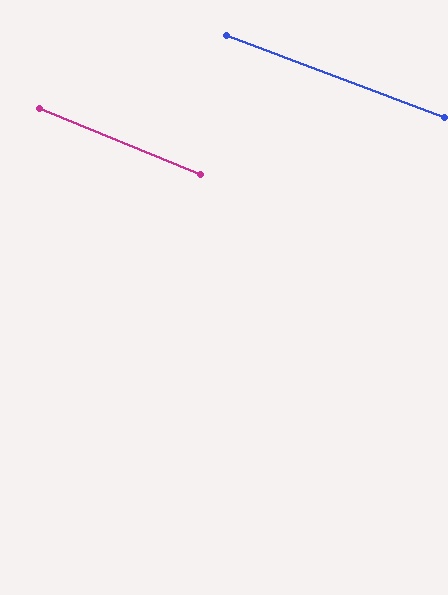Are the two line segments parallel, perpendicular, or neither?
Parallel — their directions differ by only 2.0°.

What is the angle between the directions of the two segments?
Approximately 2 degrees.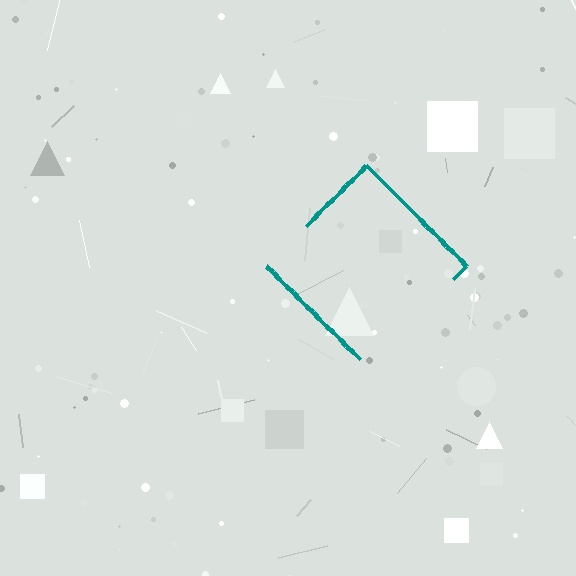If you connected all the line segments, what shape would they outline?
They would outline a diamond.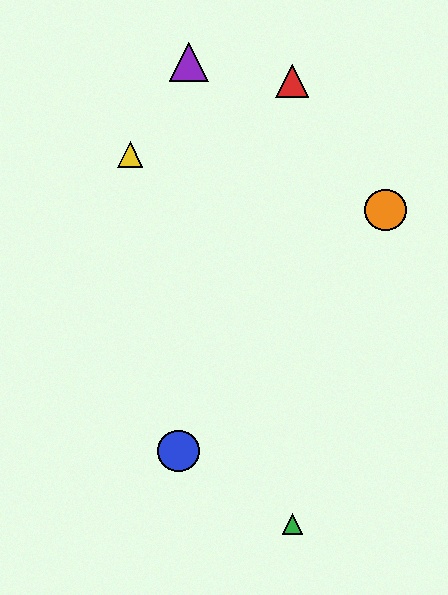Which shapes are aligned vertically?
The red triangle, the green triangle are aligned vertically.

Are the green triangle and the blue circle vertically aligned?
No, the green triangle is at x≈292 and the blue circle is at x≈178.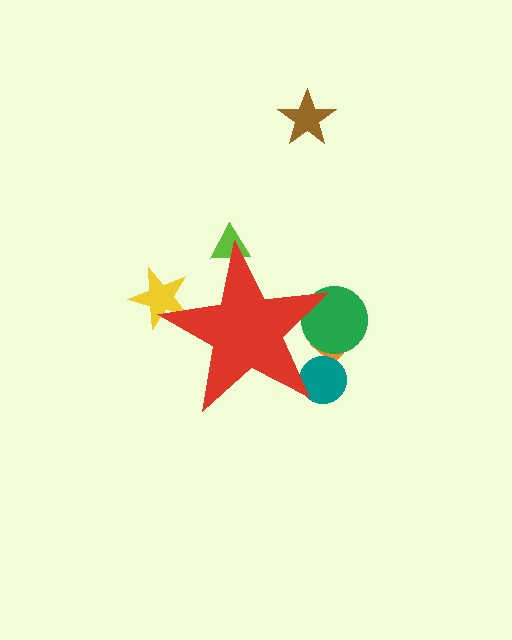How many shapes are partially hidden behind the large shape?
5 shapes are partially hidden.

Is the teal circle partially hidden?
Yes, the teal circle is partially hidden behind the red star.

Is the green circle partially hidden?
Yes, the green circle is partially hidden behind the red star.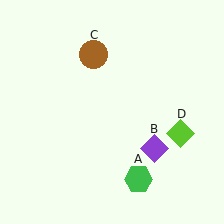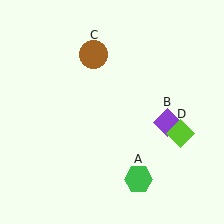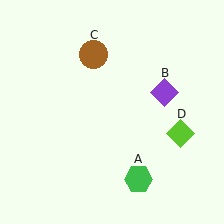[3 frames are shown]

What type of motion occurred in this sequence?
The purple diamond (object B) rotated counterclockwise around the center of the scene.